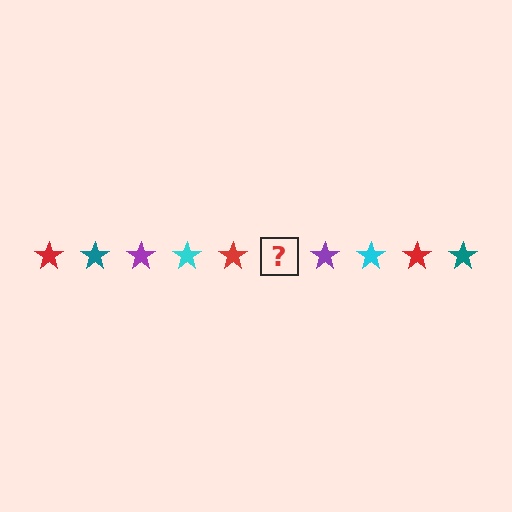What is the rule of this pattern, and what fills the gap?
The rule is that the pattern cycles through red, teal, purple, cyan stars. The gap should be filled with a teal star.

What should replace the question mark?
The question mark should be replaced with a teal star.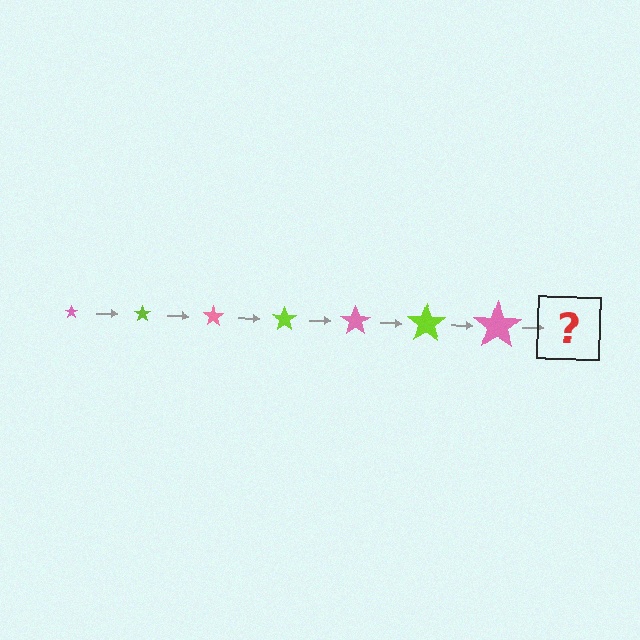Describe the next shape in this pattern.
It should be a lime star, larger than the previous one.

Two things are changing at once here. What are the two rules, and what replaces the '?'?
The two rules are that the star grows larger each step and the color cycles through pink and lime. The '?' should be a lime star, larger than the previous one.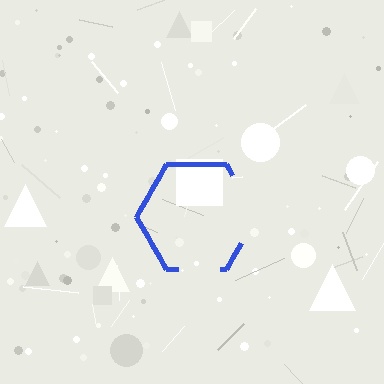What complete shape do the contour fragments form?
The contour fragments form a hexagon.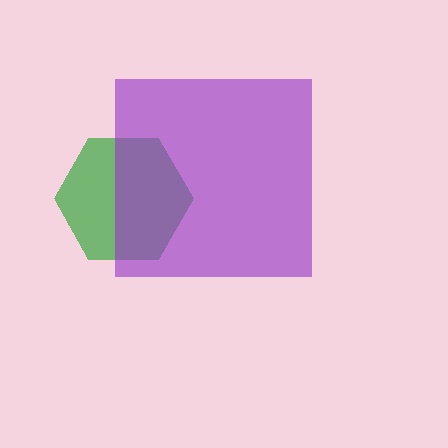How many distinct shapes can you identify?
There are 2 distinct shapes: a green hexagon, a purple square.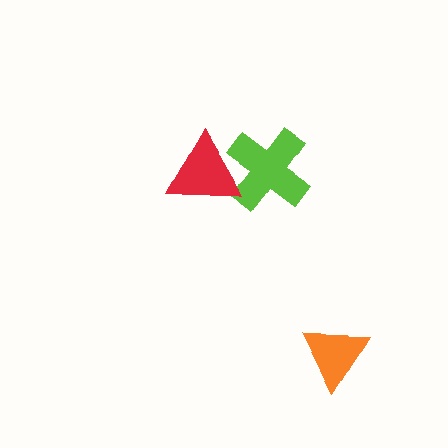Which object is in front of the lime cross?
The red triangle is in front of the lime cross.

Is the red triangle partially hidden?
No, no other shape covers it.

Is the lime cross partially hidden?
Yes, it is partially covered by another shape.